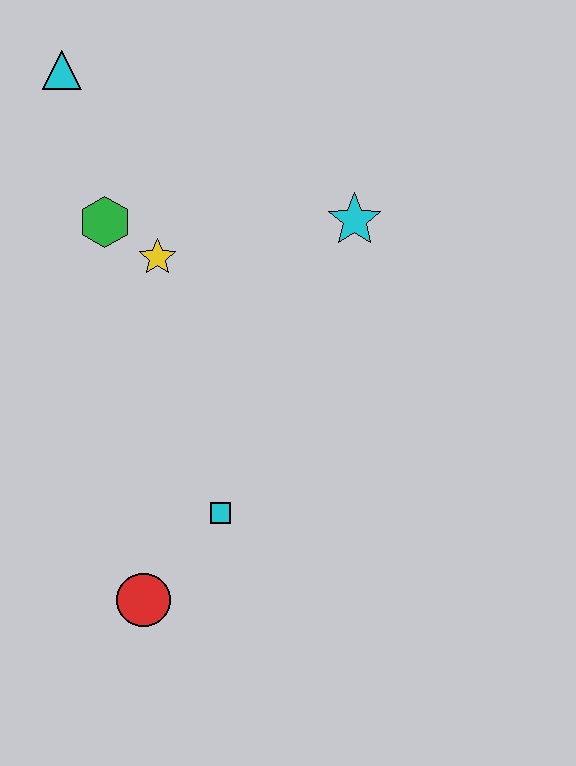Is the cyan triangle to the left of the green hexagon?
Yes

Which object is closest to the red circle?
The cyan square is closest to the red circle.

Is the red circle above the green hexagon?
No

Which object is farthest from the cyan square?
The cyan triangle is farthest from the cyan square.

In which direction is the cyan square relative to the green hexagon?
The cyan square is below the green hexagon.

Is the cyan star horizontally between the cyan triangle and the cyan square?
No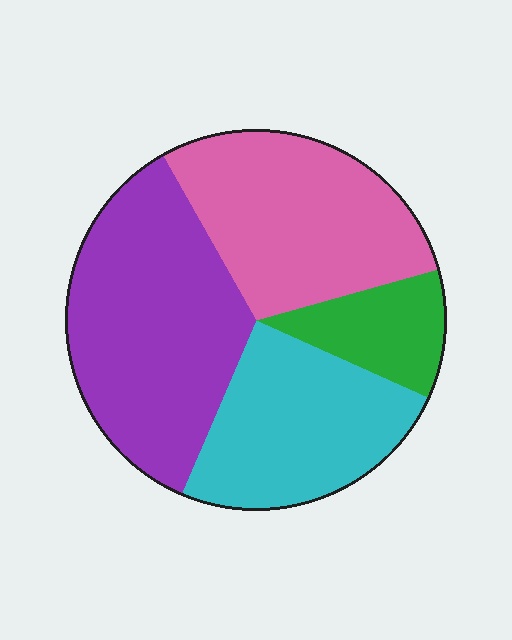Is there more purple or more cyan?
Purple.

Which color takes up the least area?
Green, at roughly 10%.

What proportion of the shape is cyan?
Cyan covers roughly 25% of the shape.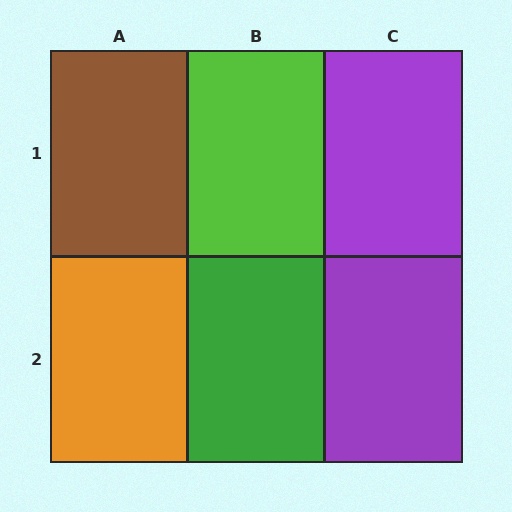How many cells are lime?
1 cell is lime.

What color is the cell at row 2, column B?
Green.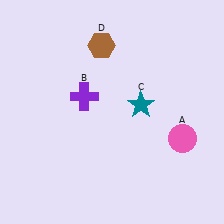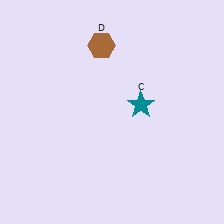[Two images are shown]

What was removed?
The pink circle (A), the purple cross (B) were removed in Image 2.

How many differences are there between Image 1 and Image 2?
There are 2 differences between the two images.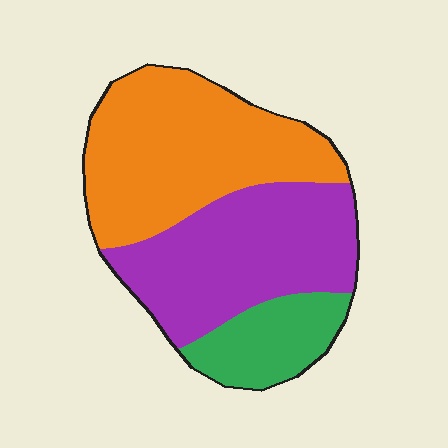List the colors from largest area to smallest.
From largest to smallest: orange, purple, green.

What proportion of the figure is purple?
Purple takes up about two fifths (2/5) of the figure.